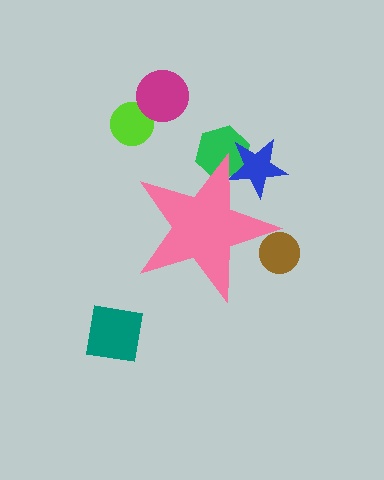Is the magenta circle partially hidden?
No, the magenta circle is fully visible.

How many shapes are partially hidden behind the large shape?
3 shapes are partially hidden.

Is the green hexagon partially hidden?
Yes, the green hexagon is partially hidden behind the pink star.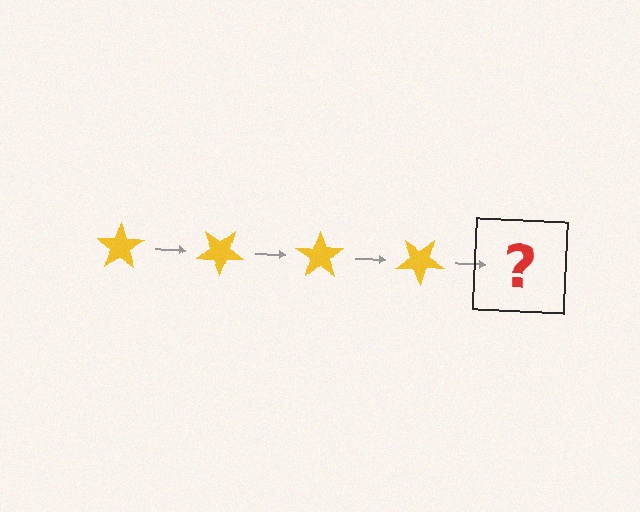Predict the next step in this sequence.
The next step is a yellow star rotated 140 degrees.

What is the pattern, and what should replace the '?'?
The pattern is that the star rotates 35 degrees each step. The '?' should be a yellow star rotated 140 degrees.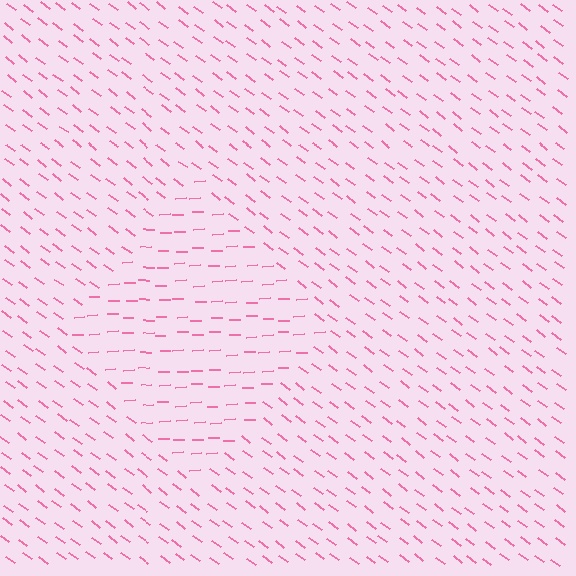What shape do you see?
I see a diamond.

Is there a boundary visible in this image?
Yes, there is a texture boundary formed by a change in line orientation.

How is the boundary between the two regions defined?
The boundary is defined purely by a change in line orientation (approximately 39 degrees difference). All lines are the same color and thickness.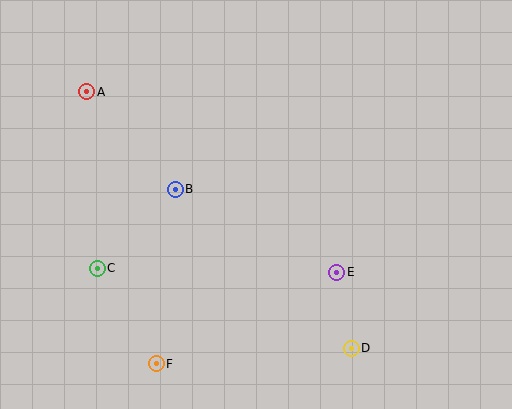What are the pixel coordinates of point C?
Point C is at (97, 268).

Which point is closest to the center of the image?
Point B at (175, 189) is closest to the center.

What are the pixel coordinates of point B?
Point B is at (175, 189).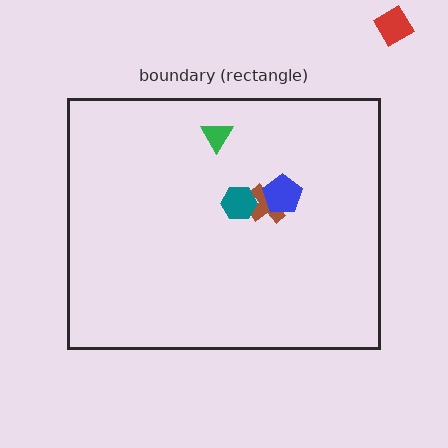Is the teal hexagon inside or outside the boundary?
Inside.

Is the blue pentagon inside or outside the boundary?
Inside.